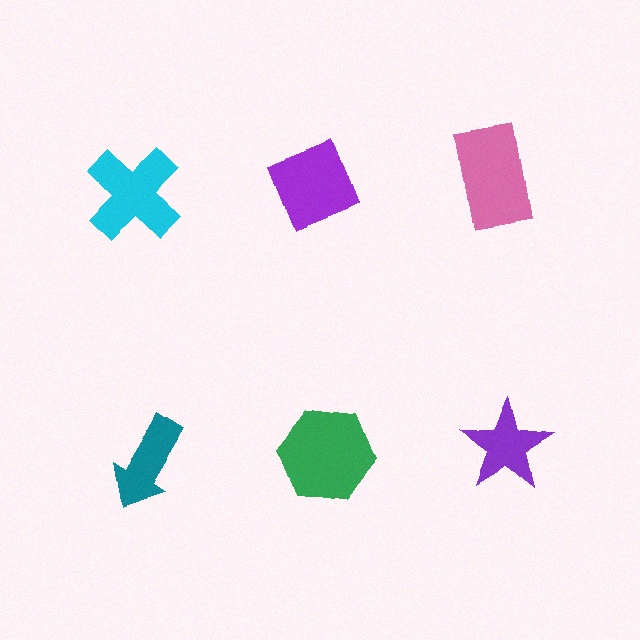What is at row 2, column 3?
A purple star.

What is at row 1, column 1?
A cyan cross.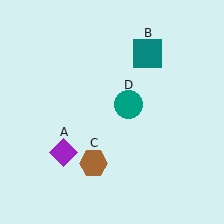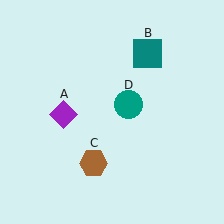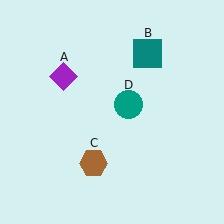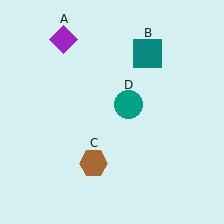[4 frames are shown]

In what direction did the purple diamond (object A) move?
The purple diamond (object A) moved up.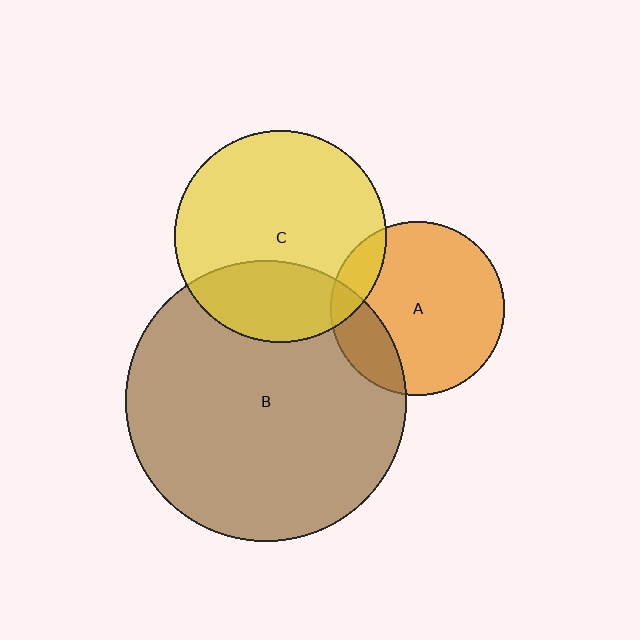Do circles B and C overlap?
Yes.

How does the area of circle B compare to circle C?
Approximately 1.7 times.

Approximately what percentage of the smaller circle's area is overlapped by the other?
Approximately 30%.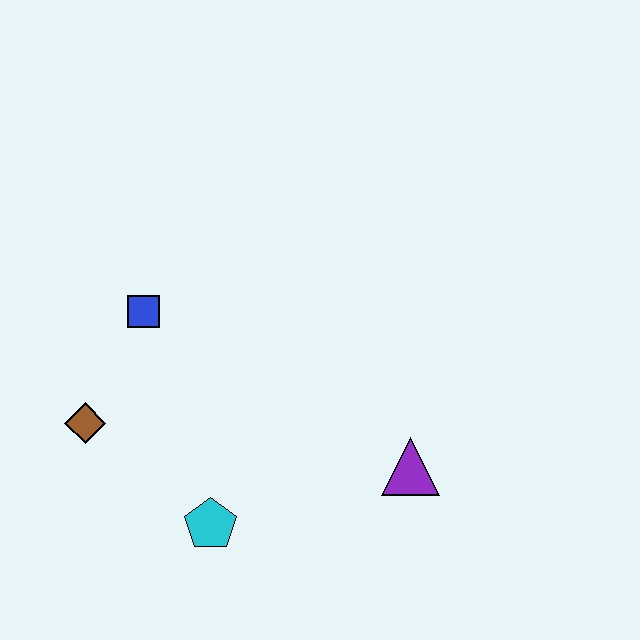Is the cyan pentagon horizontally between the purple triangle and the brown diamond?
Yes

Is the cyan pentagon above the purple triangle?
No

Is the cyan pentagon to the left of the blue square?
No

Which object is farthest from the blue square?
The purple triangle is farthest from the blue square.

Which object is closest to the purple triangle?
The cyan pentagon is closest to the purple triangle.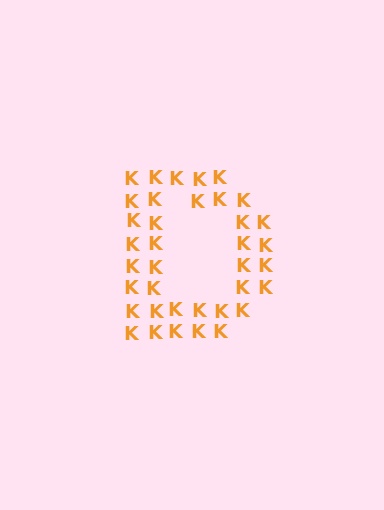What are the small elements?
The small elements are letter K's.